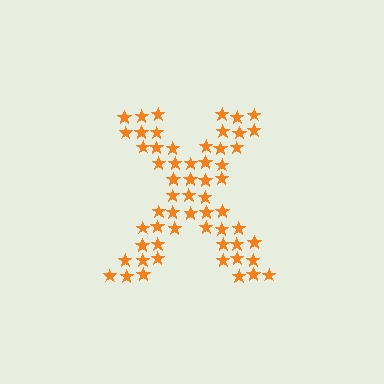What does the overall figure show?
The overall figure shows the letter X.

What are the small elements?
The small elements are stars.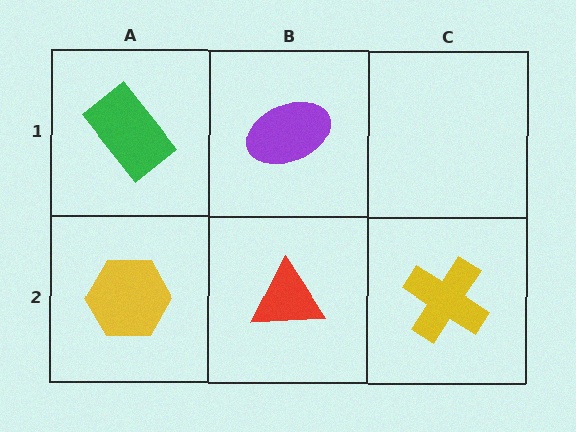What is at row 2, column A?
A yellow hexagon.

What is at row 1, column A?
A green rectangle.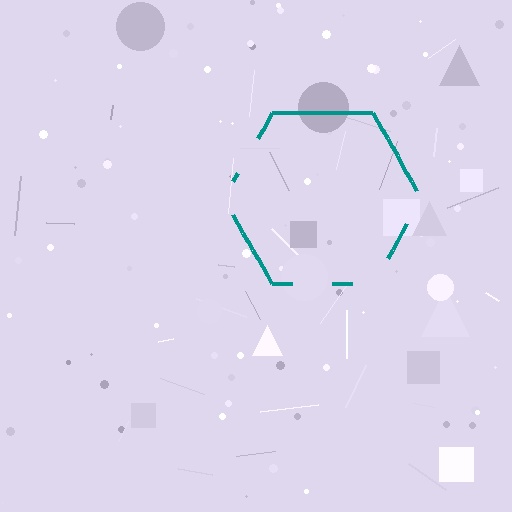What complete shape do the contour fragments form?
The contour fragments form a hexagon.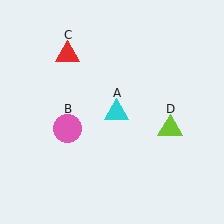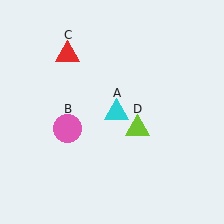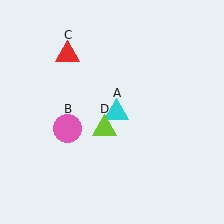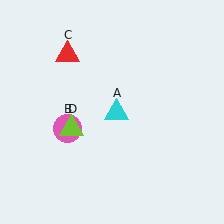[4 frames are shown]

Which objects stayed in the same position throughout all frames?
Cyan triangle (object A) and pink circle (object B) and red triangle (object C) remained stationary.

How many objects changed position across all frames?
1 object changed position: lime triangle (object D).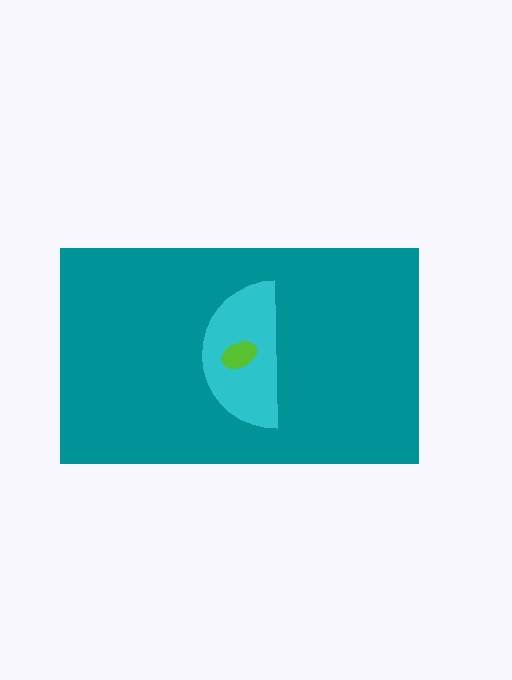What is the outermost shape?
The teal rectangle.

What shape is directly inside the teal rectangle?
The cyan semicircle.